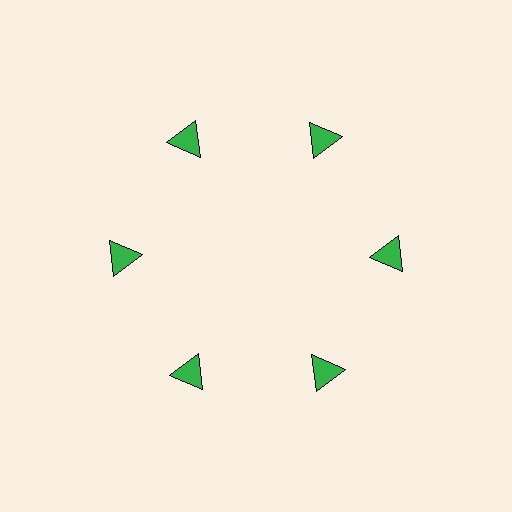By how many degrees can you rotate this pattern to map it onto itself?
The pattern maps onto itself every 60 degrees of rotation.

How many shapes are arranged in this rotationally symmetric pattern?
There are 6 shapes, arranged in 6 groups of 1.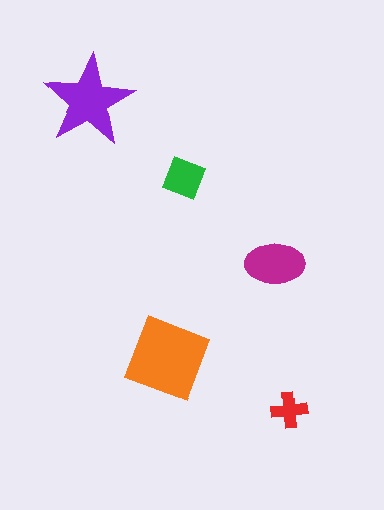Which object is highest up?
The purple star is topmost.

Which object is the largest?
The orange diamond.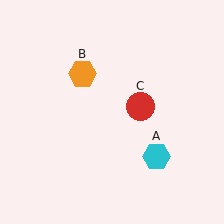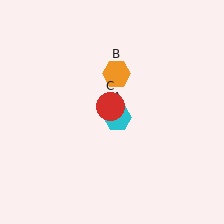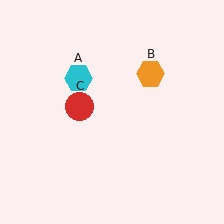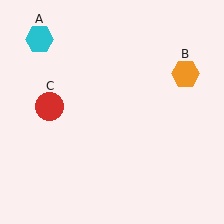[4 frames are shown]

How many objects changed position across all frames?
3 objects changed position: cyan hexagon (object A), orange hexagon (object B), red circle (object C).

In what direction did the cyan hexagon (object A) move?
The cyan hexagon (object A) moved up and to the left.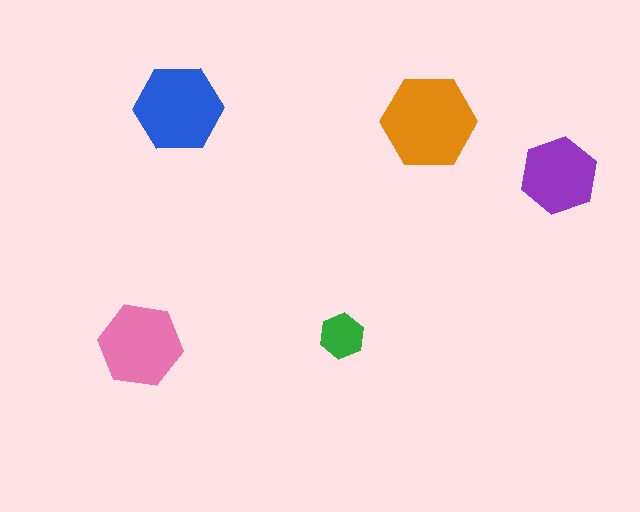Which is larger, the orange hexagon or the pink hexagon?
The orange one.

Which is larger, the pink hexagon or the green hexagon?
The pink one.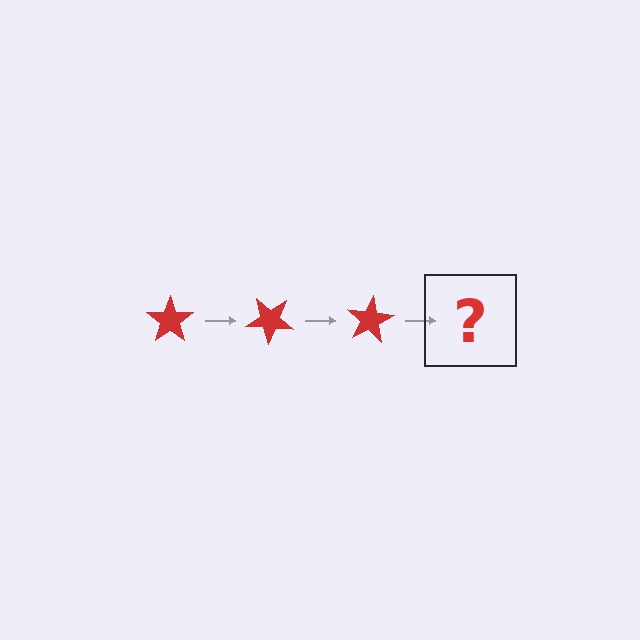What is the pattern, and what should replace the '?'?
The pattern is that the star rotates 40 degrees each step. The '?' should be a red star rotated 120 degrees.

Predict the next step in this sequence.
The next step is a red star rotated 120 degrees.